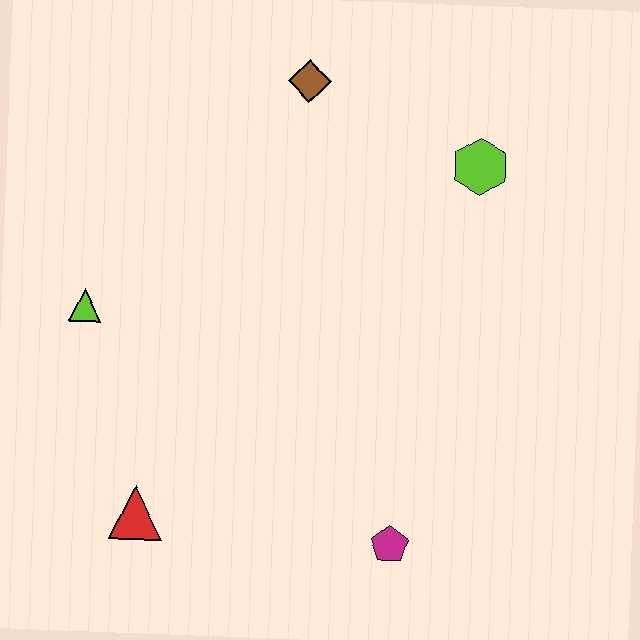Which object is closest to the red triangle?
The lime triangle is closest to the red triangle.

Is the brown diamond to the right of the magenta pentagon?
No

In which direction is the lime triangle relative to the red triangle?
The lime triangle is above the red triangle.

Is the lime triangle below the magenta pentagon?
No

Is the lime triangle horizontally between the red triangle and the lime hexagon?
No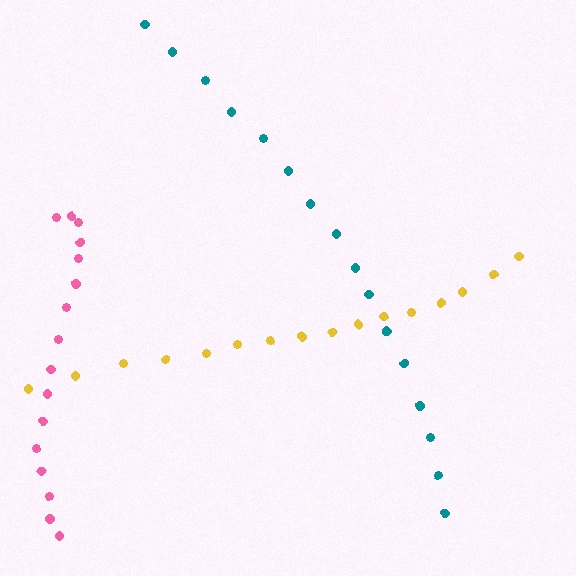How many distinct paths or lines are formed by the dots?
There are 3 distinct paths.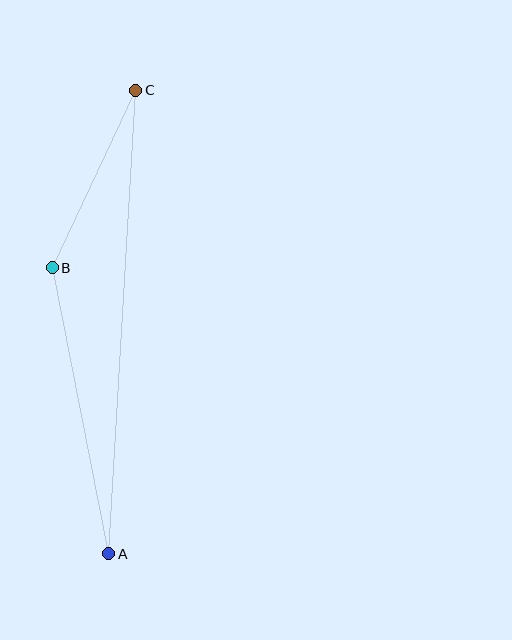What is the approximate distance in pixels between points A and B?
The distance between A and B is approximately 292 pixels.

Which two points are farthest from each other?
Points A and C are farthest from each other.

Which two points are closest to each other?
Points B and C are closest to each other.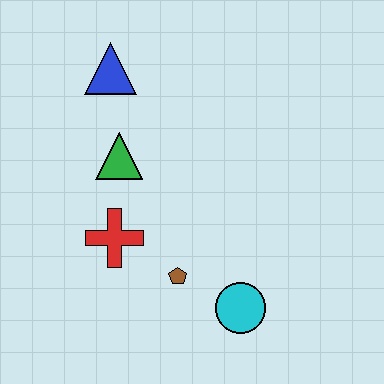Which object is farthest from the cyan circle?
The blue triangle is farthest from the cyan circle.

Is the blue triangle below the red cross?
No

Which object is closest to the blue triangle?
The green triangle is closest to the blue triangle.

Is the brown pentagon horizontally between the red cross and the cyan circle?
Yes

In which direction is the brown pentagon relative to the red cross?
The brown pentagon is to the right of the red cross.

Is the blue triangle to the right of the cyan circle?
No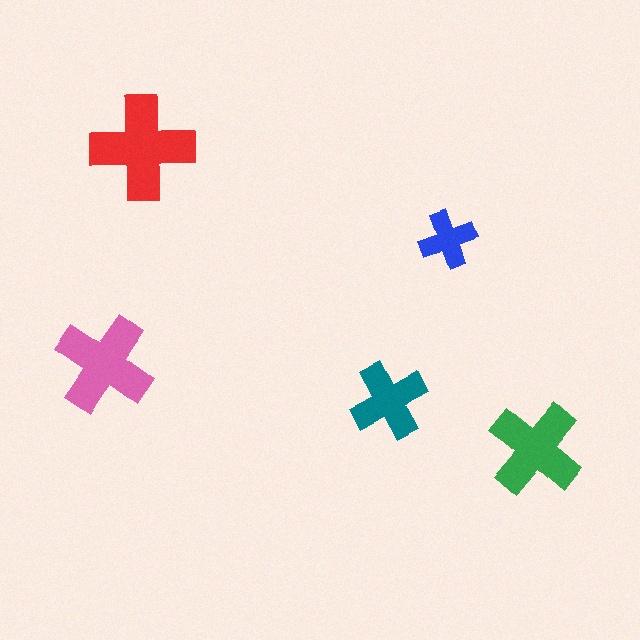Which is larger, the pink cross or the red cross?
The red one.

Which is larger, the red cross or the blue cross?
The red one.